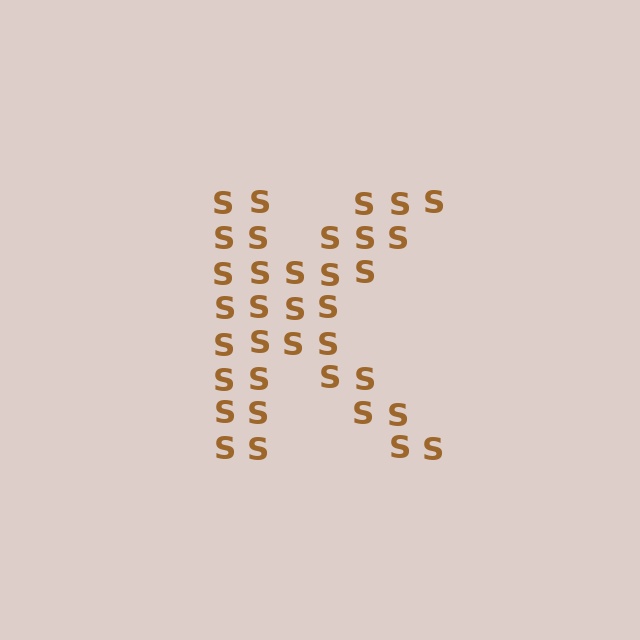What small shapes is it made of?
It is made of small letter S's.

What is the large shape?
The large shape is the letter K.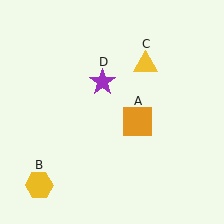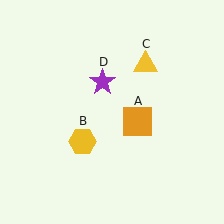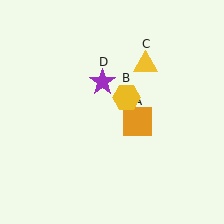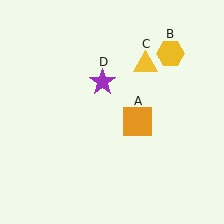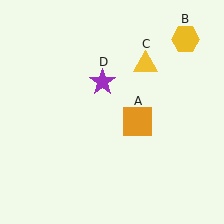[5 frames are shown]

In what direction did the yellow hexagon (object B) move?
The yellow hexagon (object B) moved up and to the right.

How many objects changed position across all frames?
1 object changed position: yellow hexagon (object B).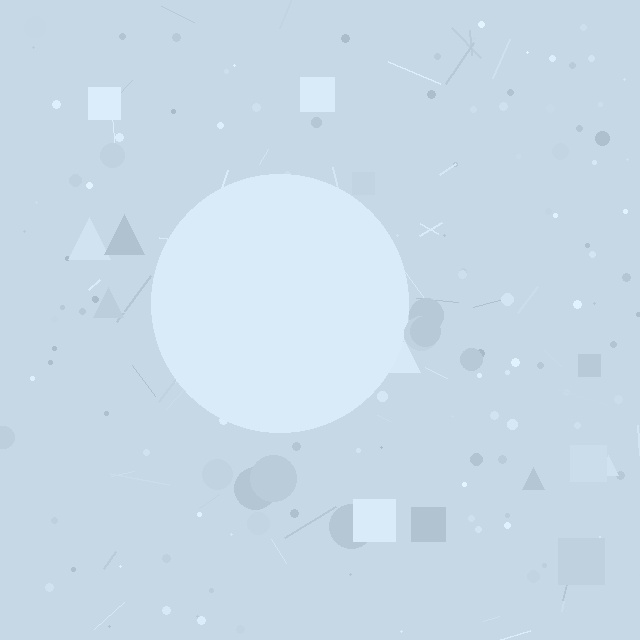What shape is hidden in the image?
A circle is hidden in the image.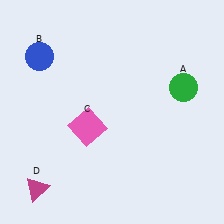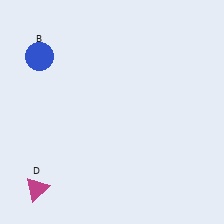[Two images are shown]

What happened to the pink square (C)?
The pink square (C) was removed in Image 2. It was in the bottom-left area of Image 1.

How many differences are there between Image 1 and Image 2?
There are 2 differences between the two images.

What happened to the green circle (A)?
The green circle (A) was removed in Image 2. It was in the top-right area of Image 1.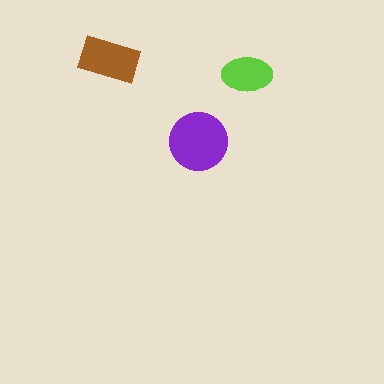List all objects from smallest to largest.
The lime ellipse, the brown rectangle, the purple circle.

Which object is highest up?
The brown rectangle is topmost.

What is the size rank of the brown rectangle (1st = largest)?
2nd.